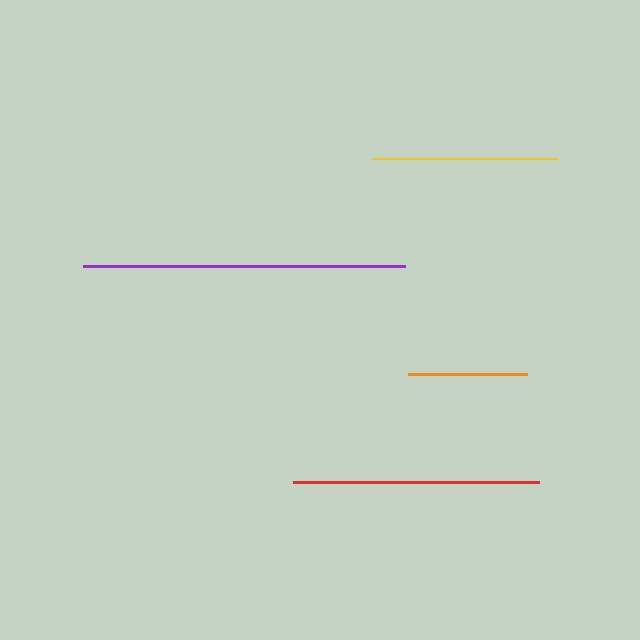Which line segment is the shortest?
The orange line is the shortest at approximately 119 pixels.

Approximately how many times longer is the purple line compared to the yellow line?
The purple line is approximately 1.7 times the length of the yellow line.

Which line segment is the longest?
The purple line is the longest at approximately 322 pixels.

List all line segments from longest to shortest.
From longest to shortest: purple, red, yellow, orange.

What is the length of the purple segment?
The purple segment is approximately 322 pixels long.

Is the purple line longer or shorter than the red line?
The purple line is longer than the red line.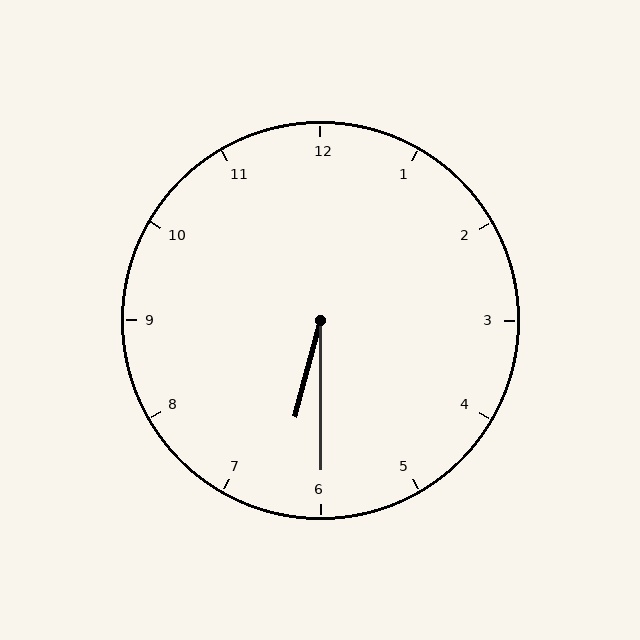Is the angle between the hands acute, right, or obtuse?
It is acute.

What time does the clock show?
6:30.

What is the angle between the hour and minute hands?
Approximately 15 degrees.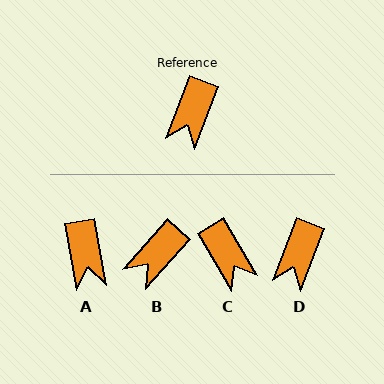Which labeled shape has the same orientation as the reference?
D.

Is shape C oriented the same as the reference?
No, it is off by about 52 degrees.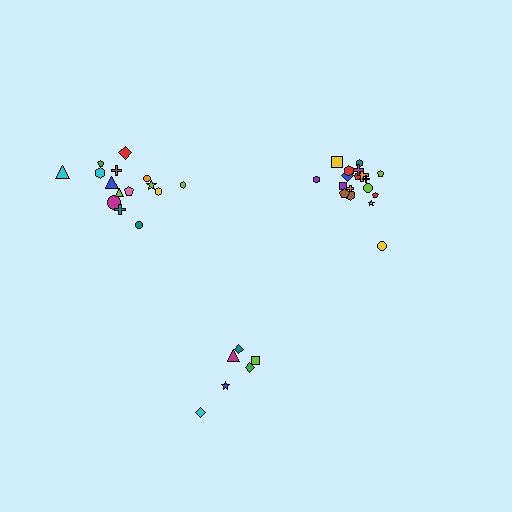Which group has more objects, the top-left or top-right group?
The top-right group.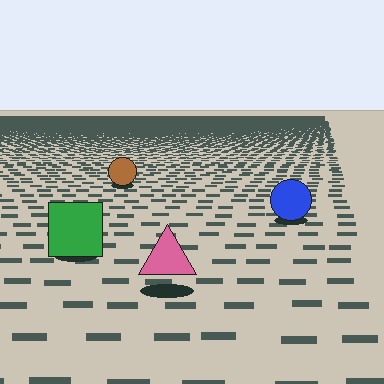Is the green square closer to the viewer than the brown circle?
Yes. The green square is closer — you can tell from the texture gradient: the ground texture is coarser near it.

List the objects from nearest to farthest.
From nearest to farthest: the pink triangle, the green square, the blue circle, the brown circle.